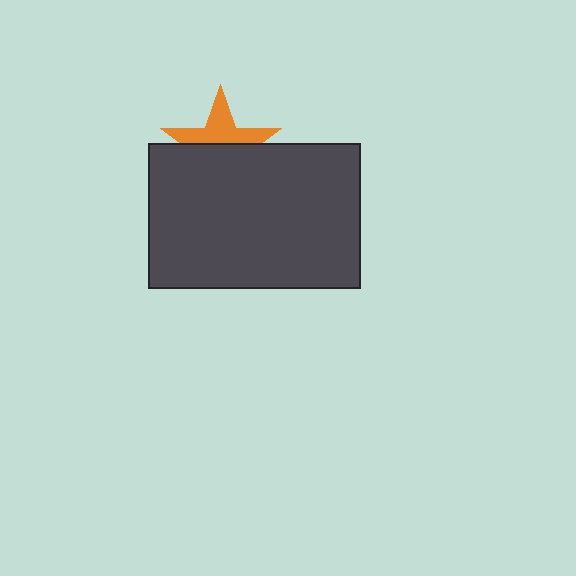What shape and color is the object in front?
The object in front is a dark gray rectangle.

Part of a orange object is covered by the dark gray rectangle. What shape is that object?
It is a star.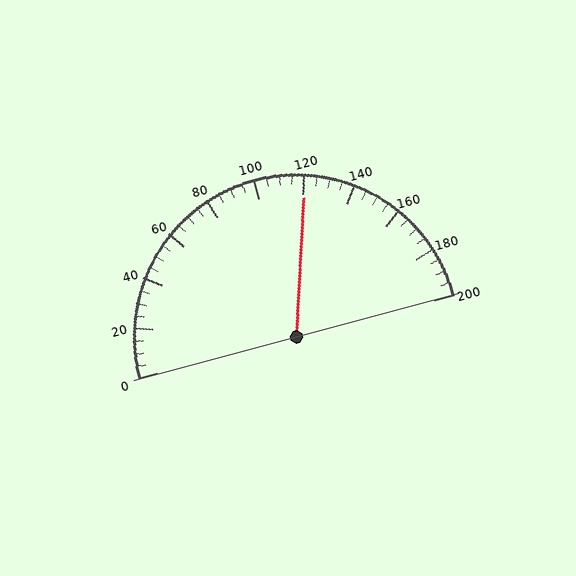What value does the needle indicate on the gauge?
The needle indicates approximately 120.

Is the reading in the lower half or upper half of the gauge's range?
The reading is in the upper half of the range (0 to 200).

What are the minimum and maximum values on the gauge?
The gauge ranges from 0 to 200.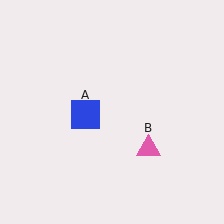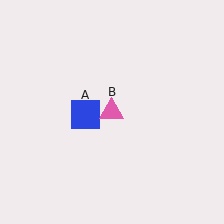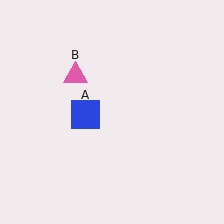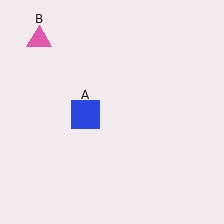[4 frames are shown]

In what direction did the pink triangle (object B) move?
The pink triangle (object B) moved up and to the left.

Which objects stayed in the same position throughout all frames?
Blue square (object A) remained stationary.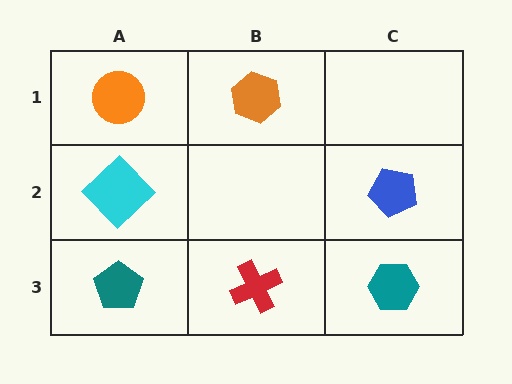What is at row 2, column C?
A blue pentagon.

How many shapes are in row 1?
2 shapes.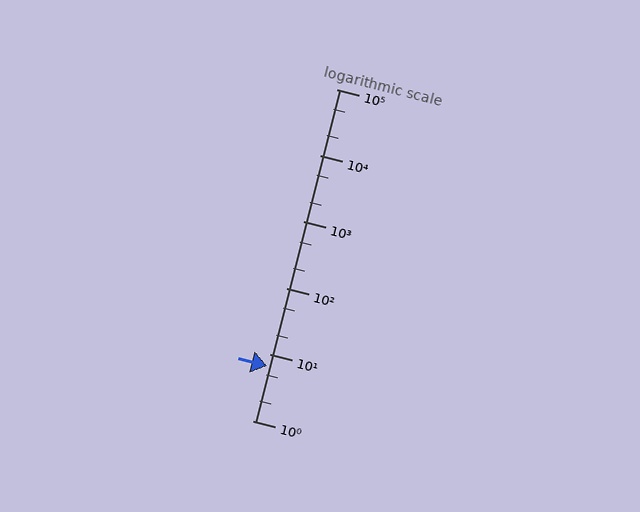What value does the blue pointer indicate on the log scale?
The pointer indicates approximately 6.8.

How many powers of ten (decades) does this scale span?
The scale spans 5 decades, from 1 to 100000.